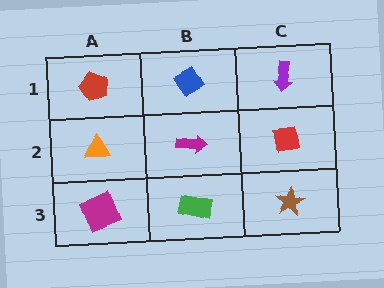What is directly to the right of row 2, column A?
A magenta arrow.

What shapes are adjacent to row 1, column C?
A red square (row 2, column C), a blue diamond (row 1, column B).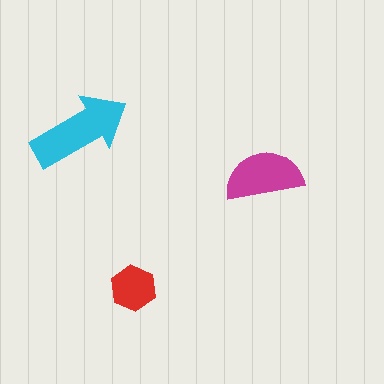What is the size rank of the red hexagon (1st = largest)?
3rd.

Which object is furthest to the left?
The cyan arrow is leftmost.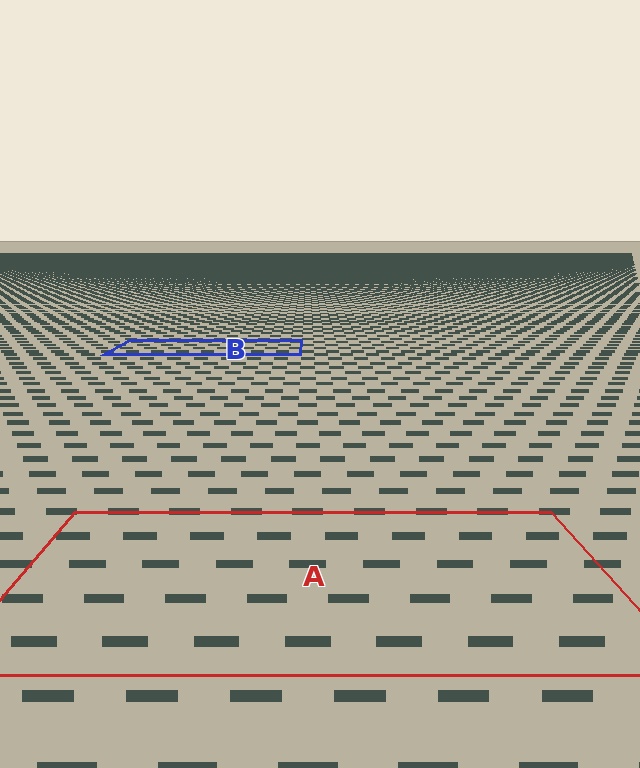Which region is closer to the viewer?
Region A is closer. The texture elements there are larger and more spread out.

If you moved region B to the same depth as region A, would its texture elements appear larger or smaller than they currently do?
They would appear larger. At a closer depth, the same texture elements are projected at a bigger on-screen size.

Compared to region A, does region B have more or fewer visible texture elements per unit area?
Region B has more texture elements per unit area — they are packed more densely because it is farther away.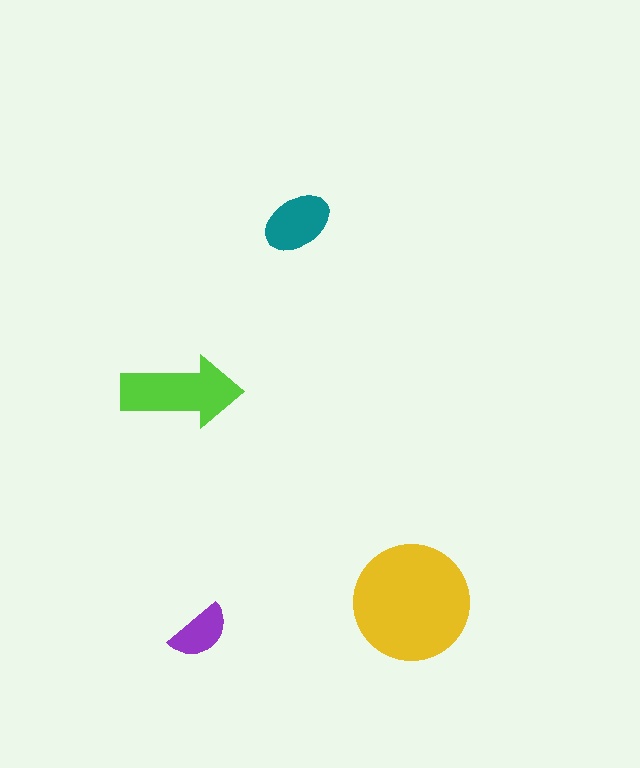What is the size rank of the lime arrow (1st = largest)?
2nd.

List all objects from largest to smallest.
The yellow circle, the lime arrow, the teal ellipse, the purple semicircle.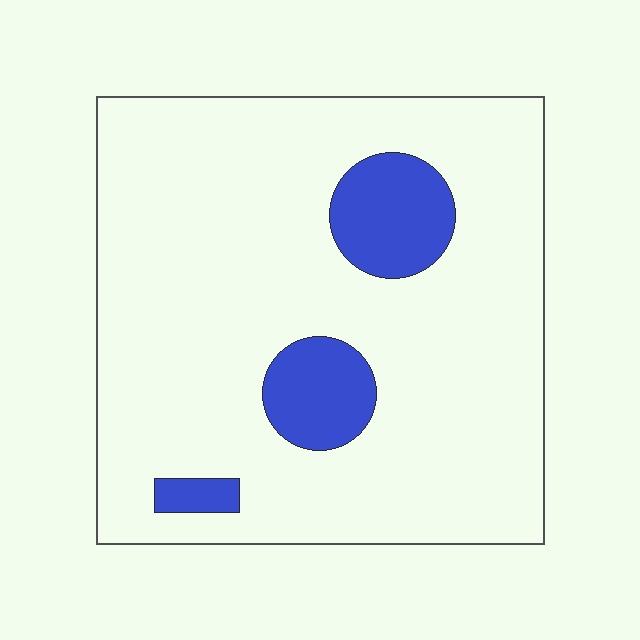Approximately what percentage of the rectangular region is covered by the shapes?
Approximately 15%.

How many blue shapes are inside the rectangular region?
3.